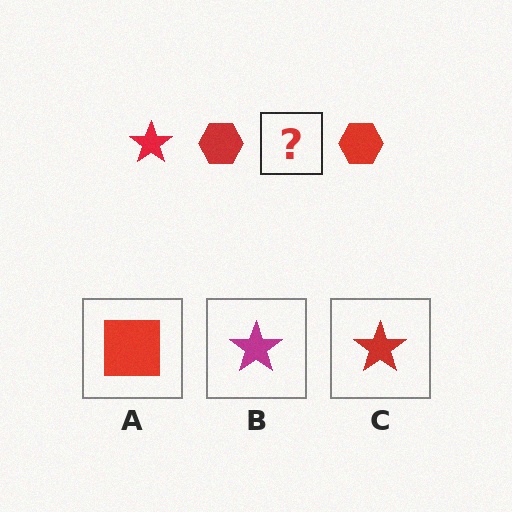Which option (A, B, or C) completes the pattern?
C.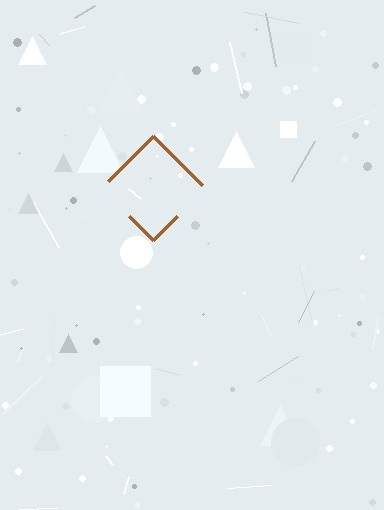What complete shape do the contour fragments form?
The contour fragments form a diamond.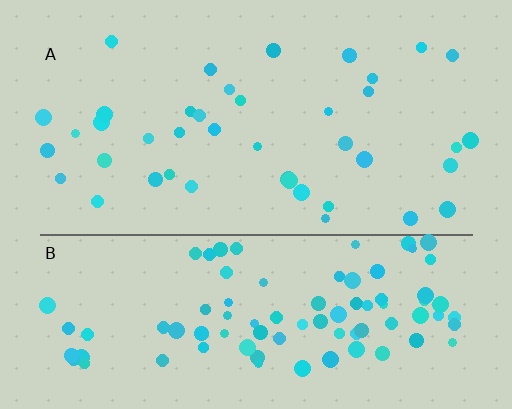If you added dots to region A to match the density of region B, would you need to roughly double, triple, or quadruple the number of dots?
Approximately double.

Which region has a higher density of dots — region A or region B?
B (the bottom).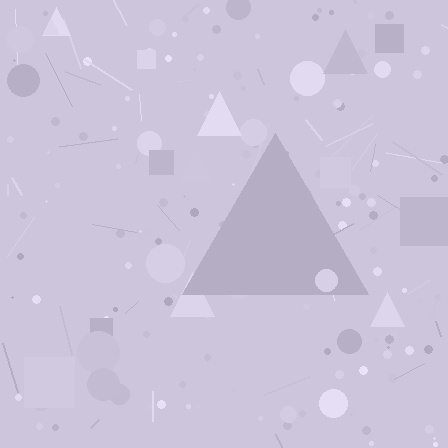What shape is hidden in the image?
A triangle is hidden in the image.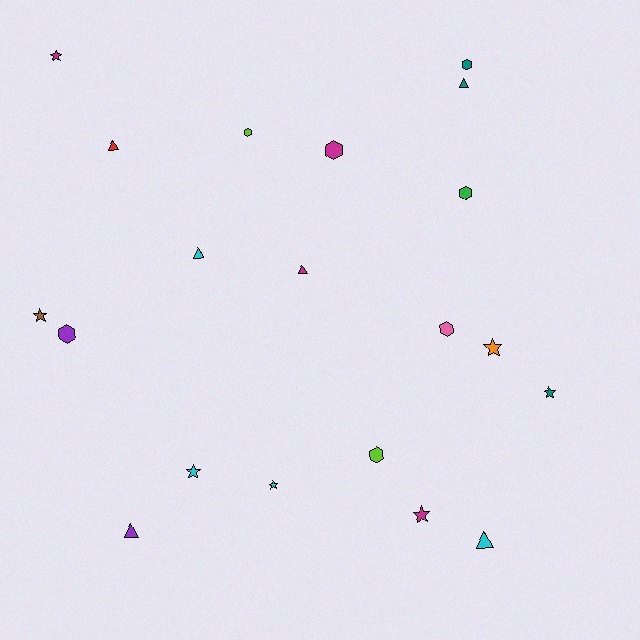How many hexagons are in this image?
There are 7 hexagons.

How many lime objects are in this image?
There are 2 lime objects.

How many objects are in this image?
There are 20 objects.